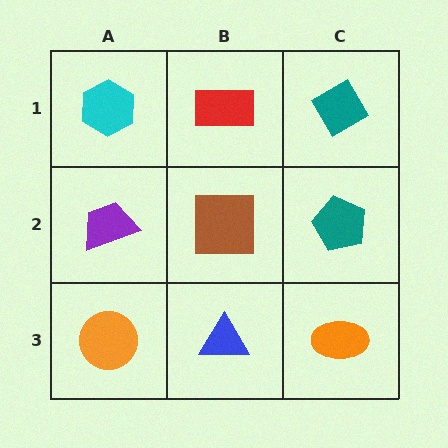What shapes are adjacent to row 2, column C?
A teal diamond (row 1, column C), an orange ellipse (row 3, column C), a brown square (row 2, column B).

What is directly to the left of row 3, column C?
A blue triangle.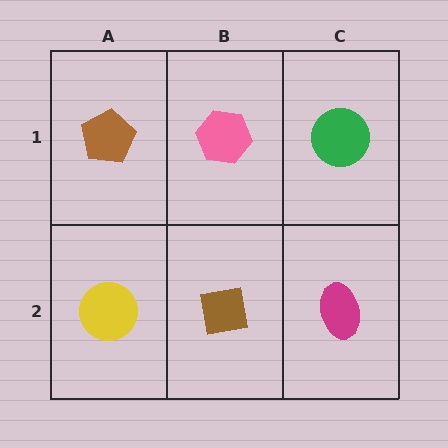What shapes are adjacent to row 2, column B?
A pink hexagon (row 1, column B), a yellow circle (row 2, column A), a magenta ellipse (row 2, column C).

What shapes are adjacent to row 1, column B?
A brown square (row 2, column B), a brown pentagon (row 1, column A), a green circle (row 1, column C).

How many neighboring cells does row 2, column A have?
2.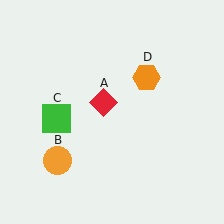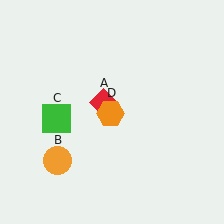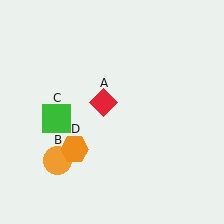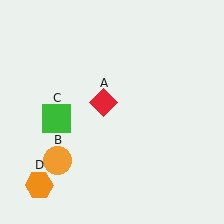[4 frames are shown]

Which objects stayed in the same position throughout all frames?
Red diamond (object A) and orange circle (object B) and green square (object C) remained stationary.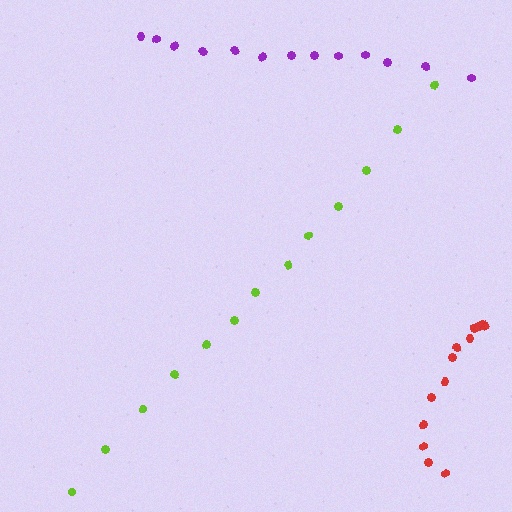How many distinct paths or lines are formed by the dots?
There are 3 distinct paths.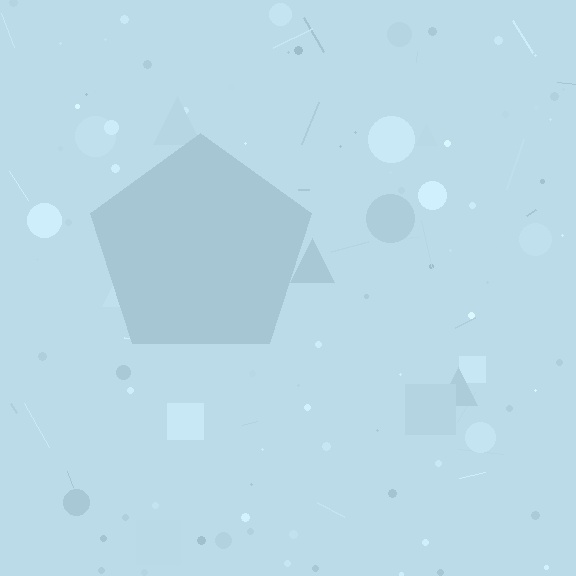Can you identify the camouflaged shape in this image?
The camouflaged shape is a pentagon.